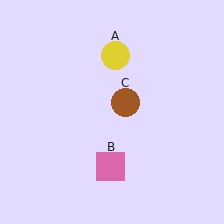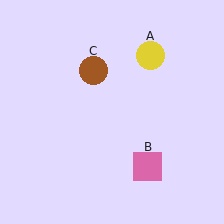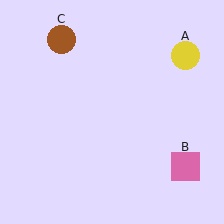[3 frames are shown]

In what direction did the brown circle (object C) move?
The brown circle (object C) moved up and to the left.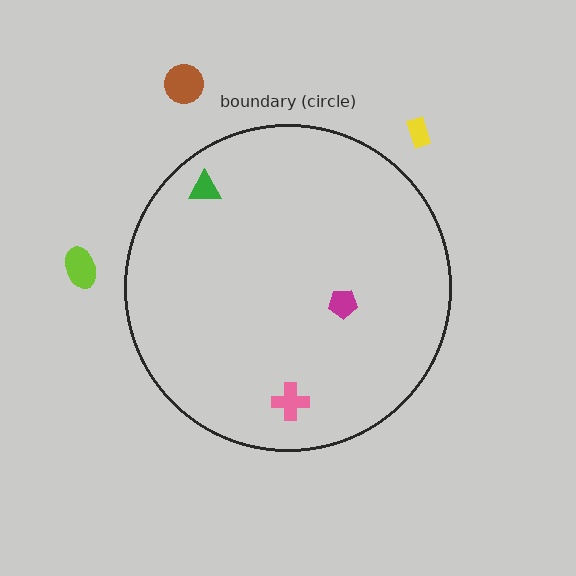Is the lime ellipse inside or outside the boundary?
Outside.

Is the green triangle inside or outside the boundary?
Inside.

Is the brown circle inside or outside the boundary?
Outside.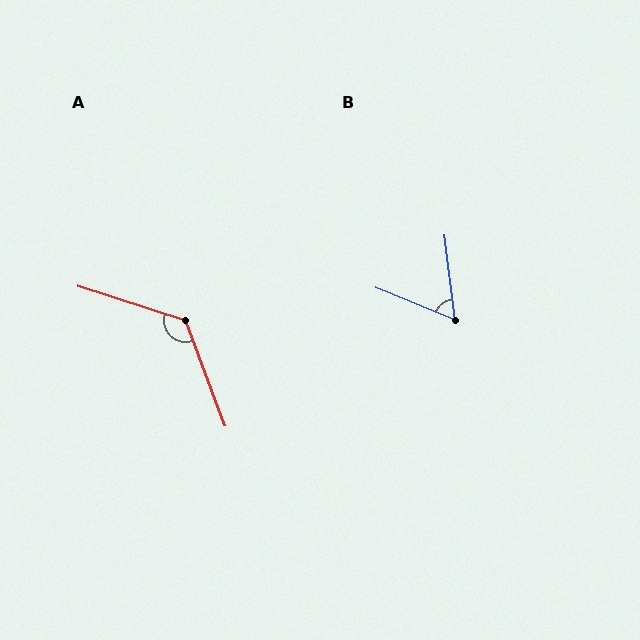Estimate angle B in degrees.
Approximately 61 degrees.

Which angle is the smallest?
B, at approximately 61 degrees.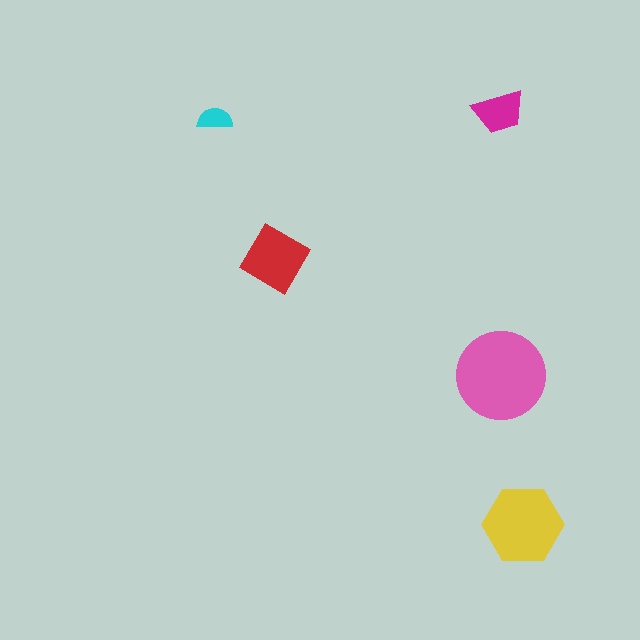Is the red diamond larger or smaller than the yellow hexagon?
Smaller.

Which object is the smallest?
The cyan semicircle.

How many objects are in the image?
There are 5 objects in the image.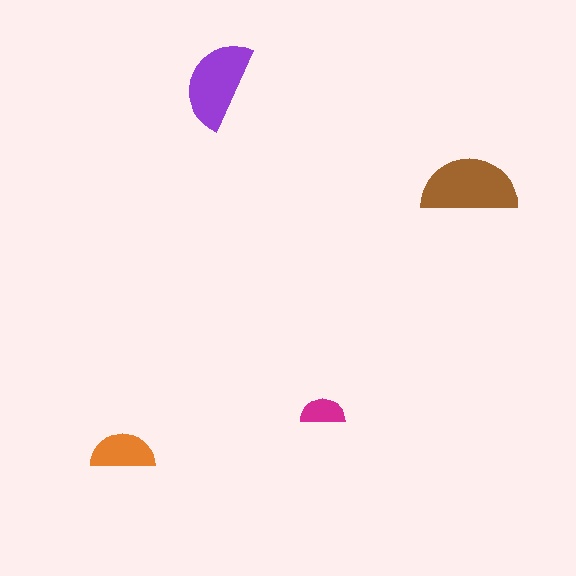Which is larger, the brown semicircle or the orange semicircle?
The brown one.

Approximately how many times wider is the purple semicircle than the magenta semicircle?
About 2 times wider.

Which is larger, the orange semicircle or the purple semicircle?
The purple one.